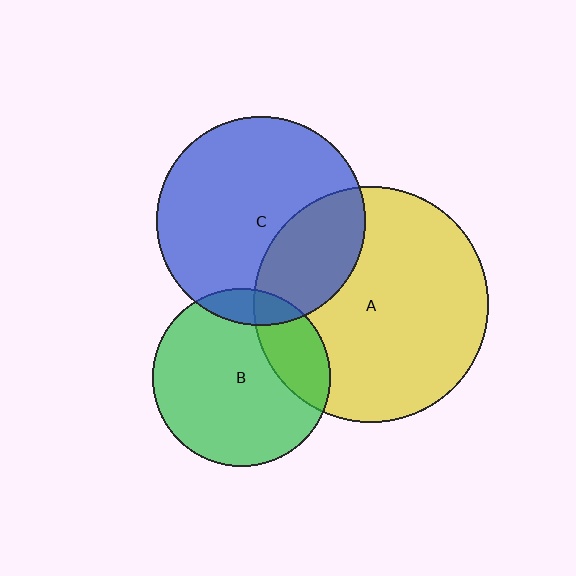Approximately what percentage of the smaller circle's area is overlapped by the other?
Approximately 25%.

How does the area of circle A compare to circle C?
Approximately 1.3 times.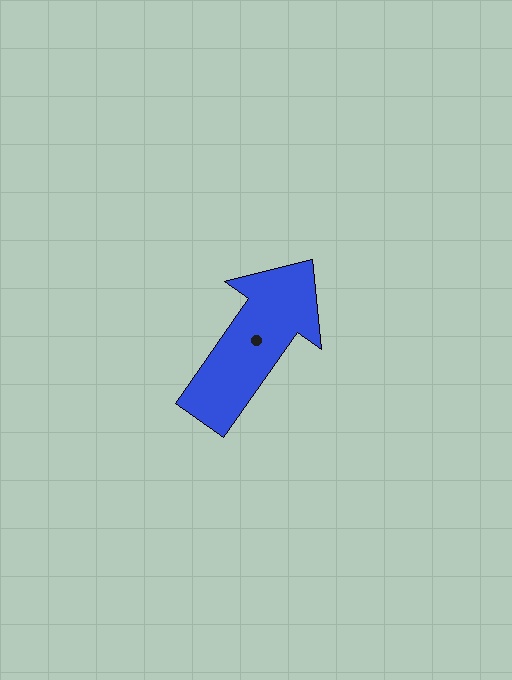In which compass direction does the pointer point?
Northeast.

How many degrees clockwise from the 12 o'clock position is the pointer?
Approximately 35 degrees.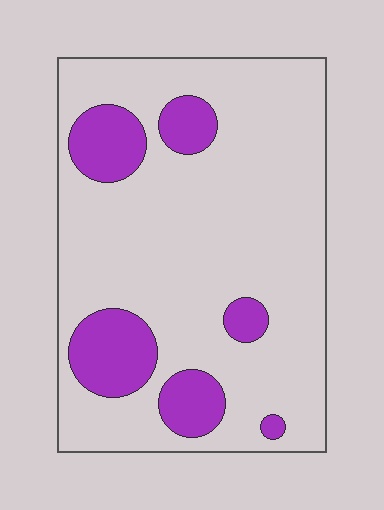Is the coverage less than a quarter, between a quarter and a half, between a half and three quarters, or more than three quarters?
Less than a quarter.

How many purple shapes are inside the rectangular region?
6.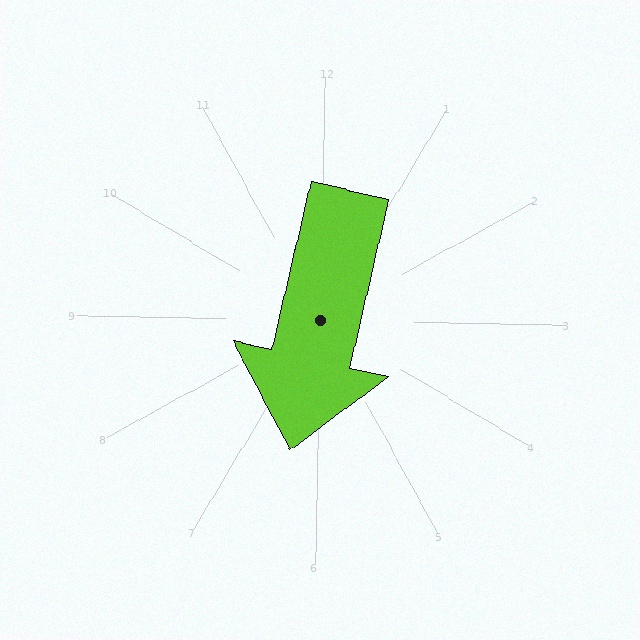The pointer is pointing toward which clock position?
Roughly 6 o'clock.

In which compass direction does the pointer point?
South.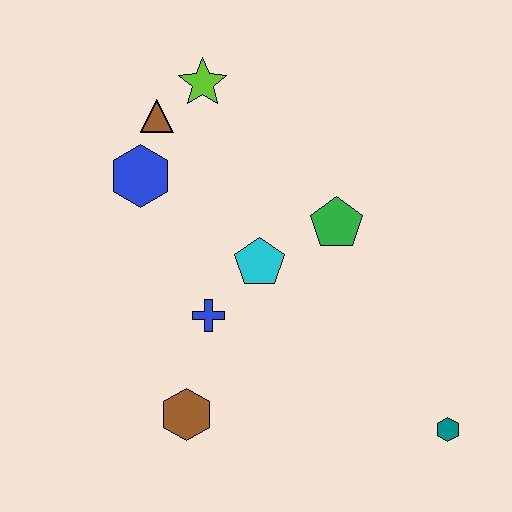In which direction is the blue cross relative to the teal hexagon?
The blue cross is to the left of the teal hexagon.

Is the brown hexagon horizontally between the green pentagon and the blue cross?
No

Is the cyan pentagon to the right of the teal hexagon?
No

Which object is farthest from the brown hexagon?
The lime star is farthest from the brown hexagon.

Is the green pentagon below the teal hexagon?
No